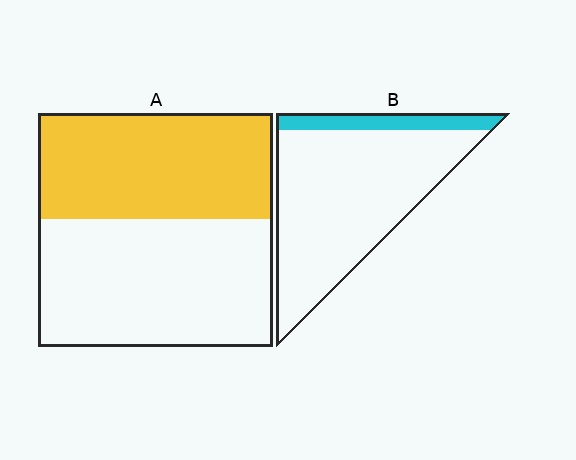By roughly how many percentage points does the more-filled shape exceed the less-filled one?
By roughly 30 percentage points (A over B).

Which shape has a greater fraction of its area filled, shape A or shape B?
Shape A.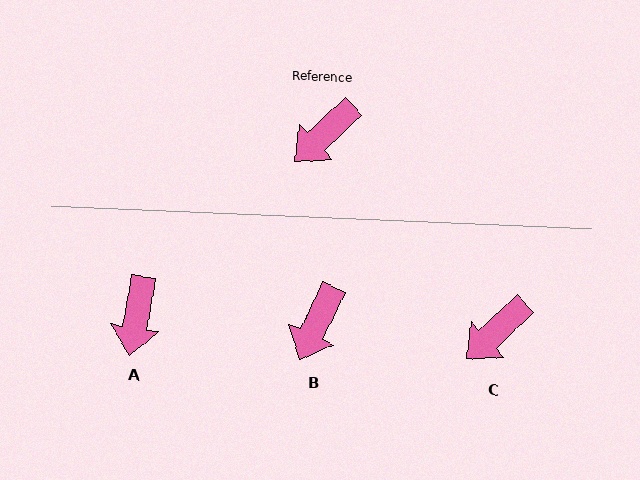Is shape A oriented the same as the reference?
No, it is off by about 37 degrees.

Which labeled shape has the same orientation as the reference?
C.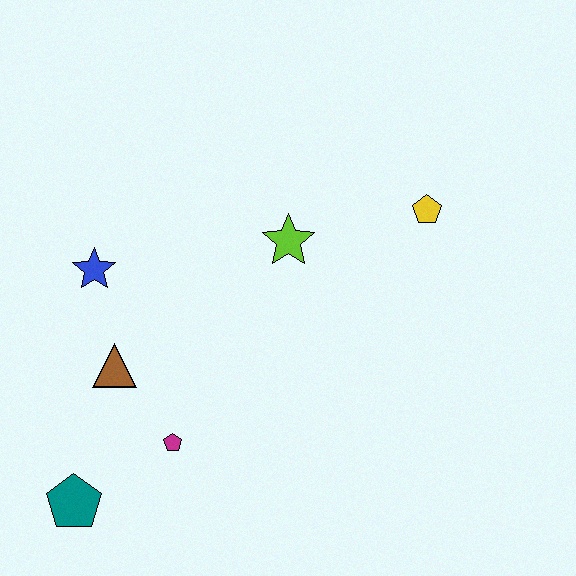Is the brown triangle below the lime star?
Yes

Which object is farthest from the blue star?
The yellow pentagon is farthest from the blue star.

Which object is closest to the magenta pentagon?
The brown triangle is closest to the magenta pentagon.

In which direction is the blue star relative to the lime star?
The blue star is to the left of the lime star.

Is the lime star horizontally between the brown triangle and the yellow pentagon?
Yes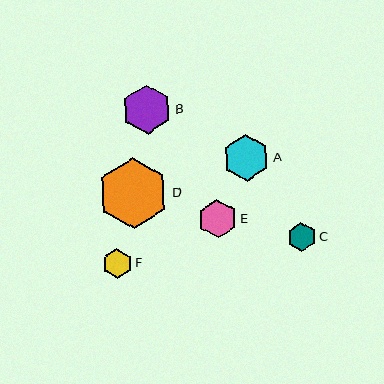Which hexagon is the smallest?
Hexagon C is the smallest with a size of approximately 29 pixels.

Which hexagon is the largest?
Hexagon D is the largest with a size of approximately 70 pixels.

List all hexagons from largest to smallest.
From largest to smallest: D, B, A, E, F, C.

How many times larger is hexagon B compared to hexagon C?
Hexagon B is approximately 1.7 times the size of hexagon C.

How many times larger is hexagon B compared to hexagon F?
Hexagon B is approximately 1.7 times the size of hexagon F.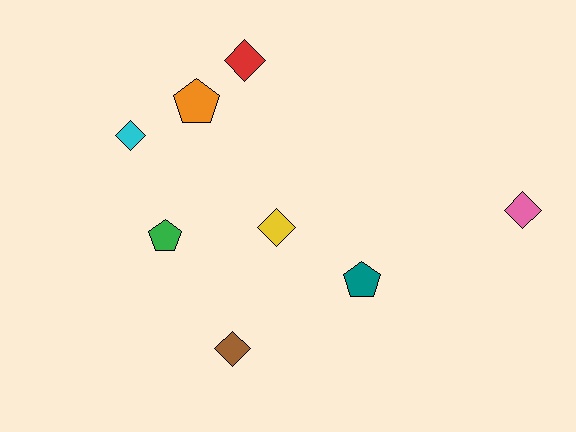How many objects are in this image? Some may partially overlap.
There are 8 objects.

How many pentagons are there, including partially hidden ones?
There are 3 pentagons.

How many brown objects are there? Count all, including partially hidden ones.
There is 1 brown object.